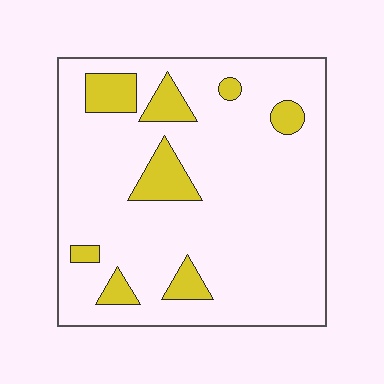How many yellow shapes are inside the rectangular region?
8.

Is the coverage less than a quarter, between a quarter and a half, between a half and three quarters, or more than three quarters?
Less than a quarter.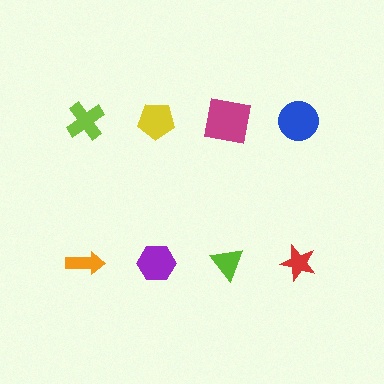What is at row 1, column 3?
A magenta square.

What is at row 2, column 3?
A lime triangle.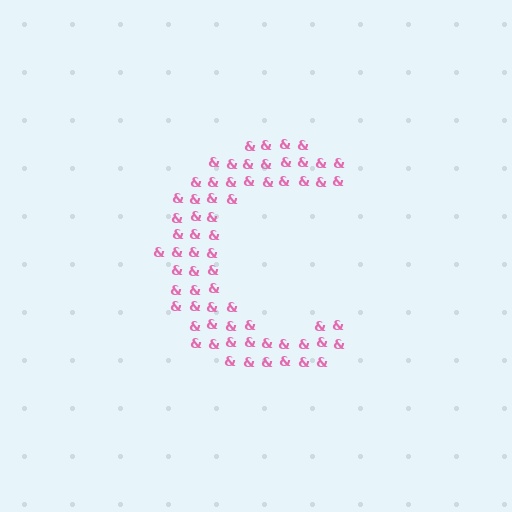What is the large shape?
The large shape is the letter C.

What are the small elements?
The small elements are ampersands.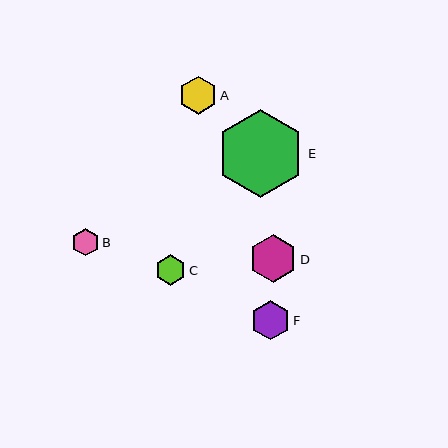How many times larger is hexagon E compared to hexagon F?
Hexagon E is approximately 2.3 times the size of hexagon F.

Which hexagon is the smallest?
Hexagon B is the smallest with a size of approximately 27 pixels.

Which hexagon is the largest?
Hexagon E is the largest with a size of approximately 88 pixels.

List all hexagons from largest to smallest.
From largest to smallest: E, D, F, A, C, B.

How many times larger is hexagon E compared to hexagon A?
Hexagon E is approximately 2.3 times the size of hexagon A.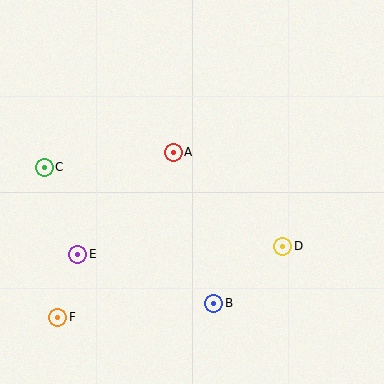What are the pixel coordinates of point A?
Point A is at (173, 152).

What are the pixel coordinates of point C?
Point C is at (44, 167).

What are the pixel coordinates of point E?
Point E is at (78, 254).